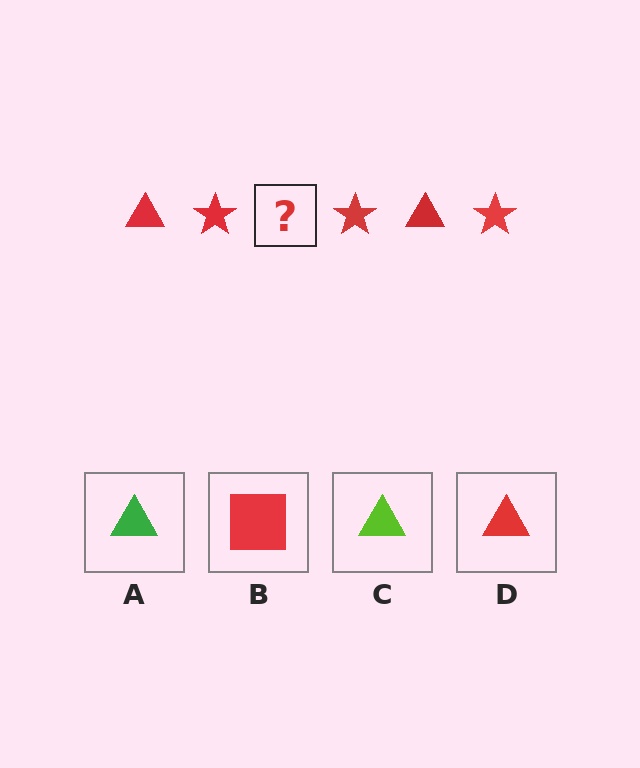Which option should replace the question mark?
Option D.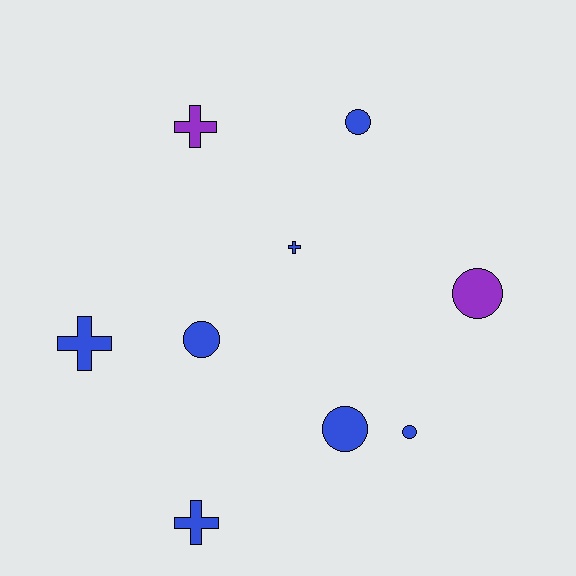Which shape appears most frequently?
Circle, with 5 objects.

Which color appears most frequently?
Blue, with 7 objects.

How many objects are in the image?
There are 9 objects.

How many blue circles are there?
There are 4 blue circles.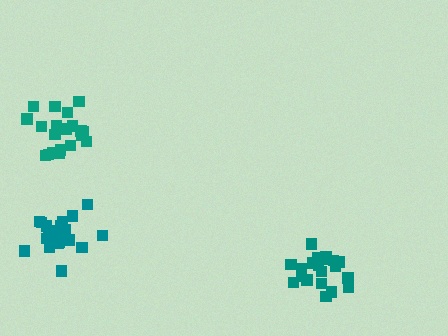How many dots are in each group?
Group 1: 20 dots, Group 2: 20 dots, Group 3: 21 dots (61 total).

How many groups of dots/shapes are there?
There are 3 groups.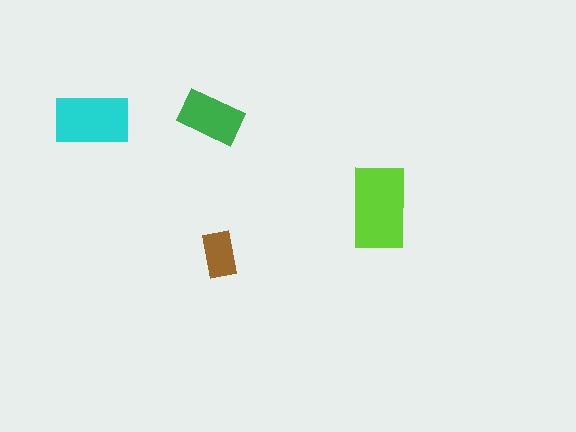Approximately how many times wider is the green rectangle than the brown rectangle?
About 1.5 times wider.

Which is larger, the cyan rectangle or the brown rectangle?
The cyan one.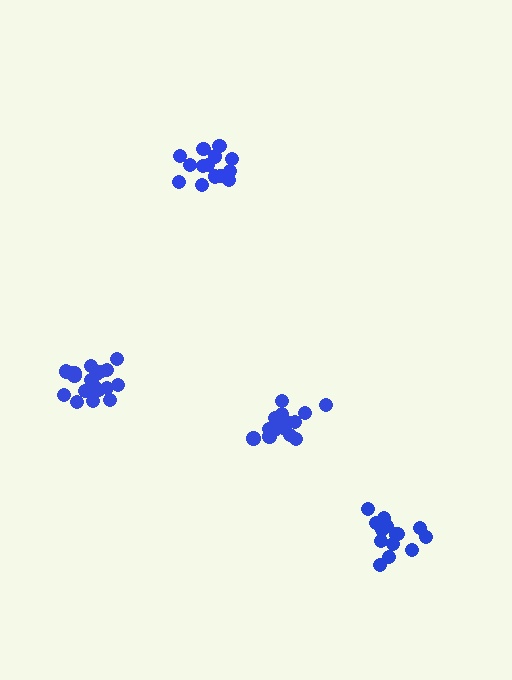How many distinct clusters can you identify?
There are 4 distinct clusters.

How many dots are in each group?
Group 1: 14 dots, Group 2: 14 dots, Group 3: 14 dots, Group 4: 20 dots (62 total).